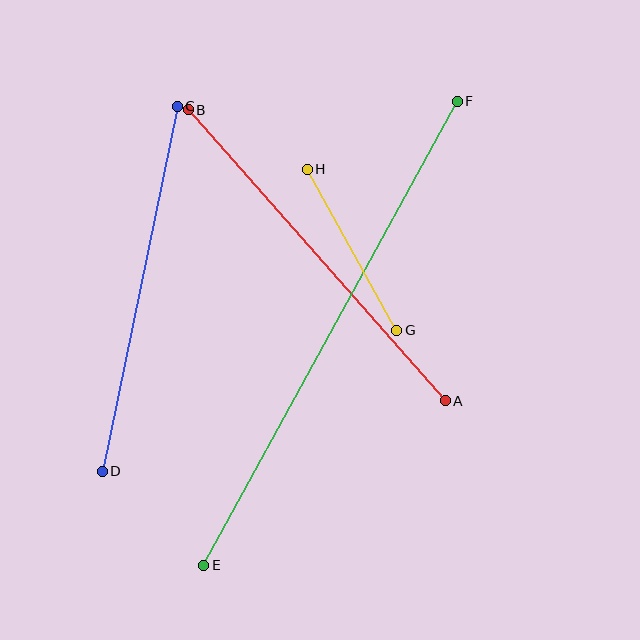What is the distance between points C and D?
The distance is approximately 373 pixels.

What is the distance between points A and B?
The distance is approximately 388 pixels.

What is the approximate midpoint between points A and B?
The midpoint is at approximately (317, 255) pixels.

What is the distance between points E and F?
The distance is approximately 529 pixels.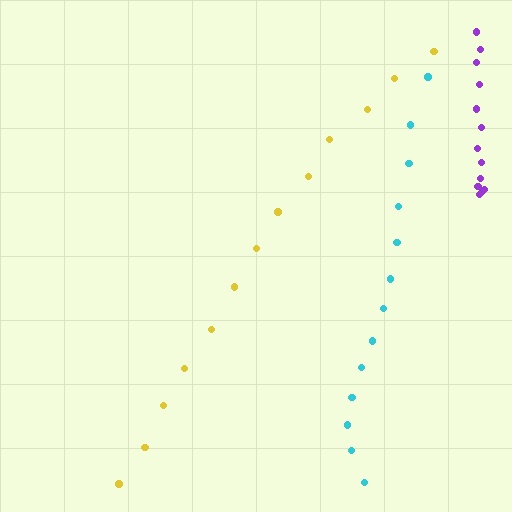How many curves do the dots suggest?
There are 3 distinct paths.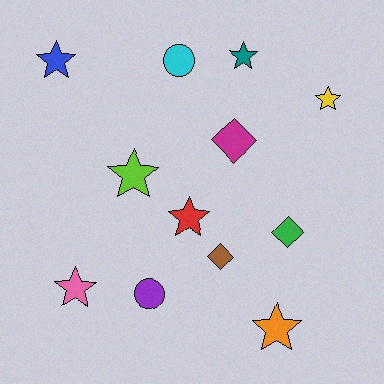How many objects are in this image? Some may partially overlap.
There are 12 objects.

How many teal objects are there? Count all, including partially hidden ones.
There is 1 teal object.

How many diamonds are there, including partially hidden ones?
There are 3 diamonds.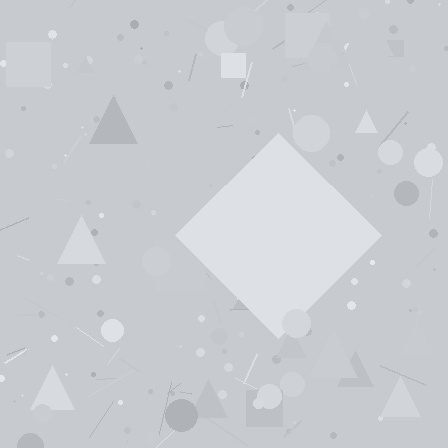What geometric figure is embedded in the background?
A diamond is embedded in the background.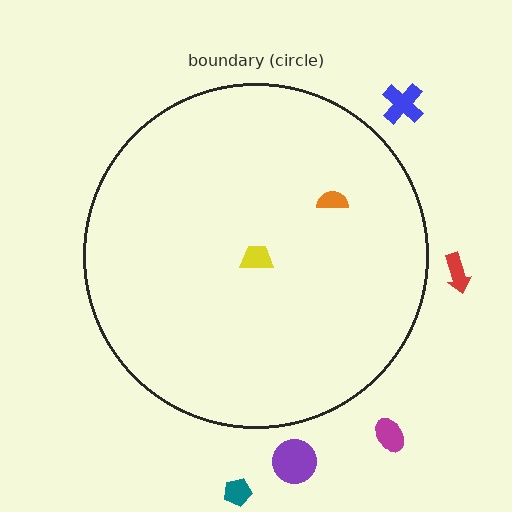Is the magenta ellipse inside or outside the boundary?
Outside.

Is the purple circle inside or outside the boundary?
Outside.